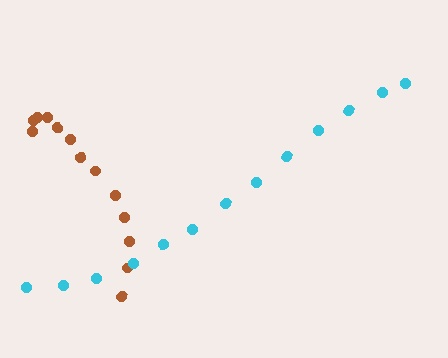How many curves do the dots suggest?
There are 2 distinct paths.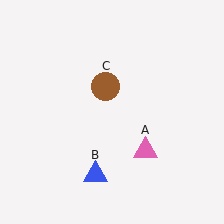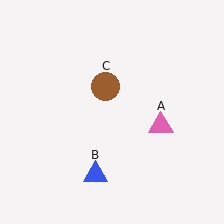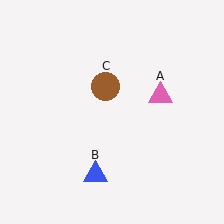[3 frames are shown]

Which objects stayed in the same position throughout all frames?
Blue triangle (object B) and brown circle (object C) remained stationary.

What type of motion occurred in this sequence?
The pink triangle (object A) rotated counterclockwise around the center of the scene.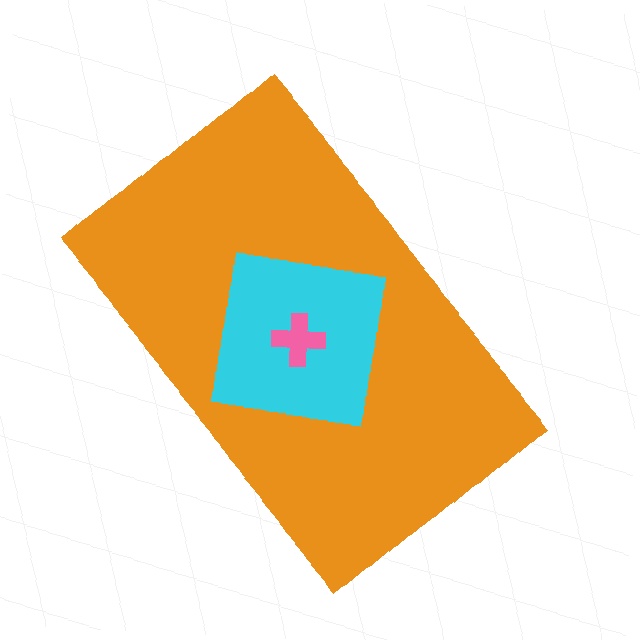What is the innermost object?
The pink cross.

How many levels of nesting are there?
3.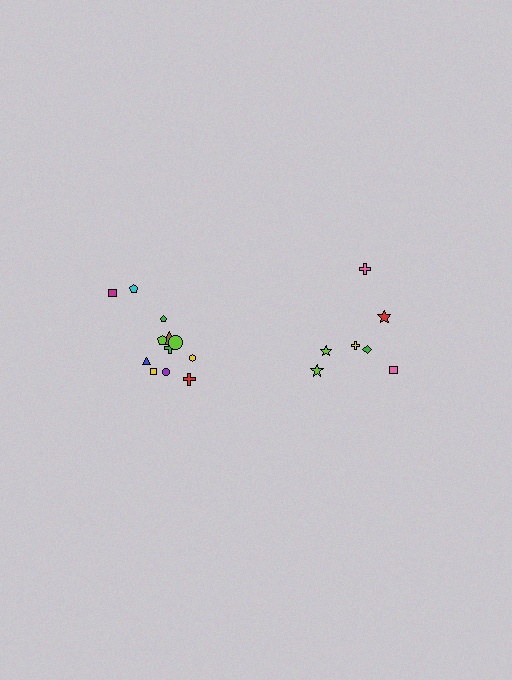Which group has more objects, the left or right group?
The left group.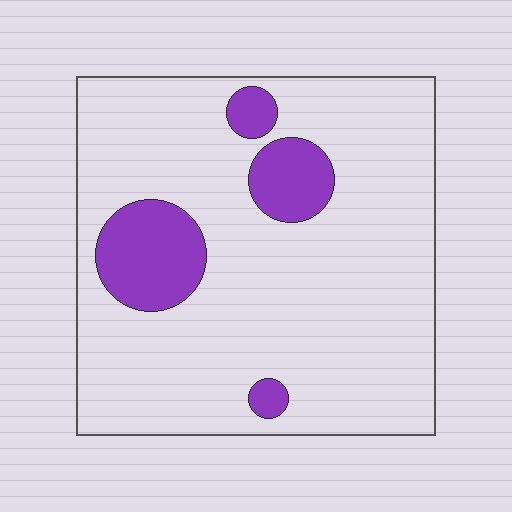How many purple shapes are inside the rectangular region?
4.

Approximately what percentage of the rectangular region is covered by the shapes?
Approximately 15%.